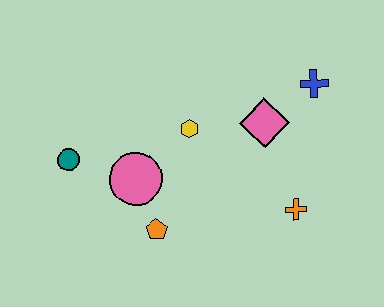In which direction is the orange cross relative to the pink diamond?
The orange cross is below the pink diamond.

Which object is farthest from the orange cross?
The teal circle is farthest from the orange cross.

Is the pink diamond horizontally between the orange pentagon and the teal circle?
No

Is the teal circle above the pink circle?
Yes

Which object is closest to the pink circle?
The orange pentagon is closest to the pink circle.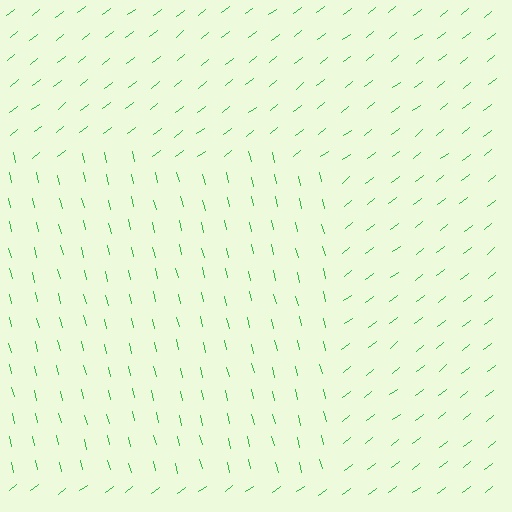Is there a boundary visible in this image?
Yes, there is a texture boundary formed by a change in line orientation.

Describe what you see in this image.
The image is filled with small green line segments. A rectangle region in the image has lines oriented differently from the surrounding lines, creating a visible texture boundary.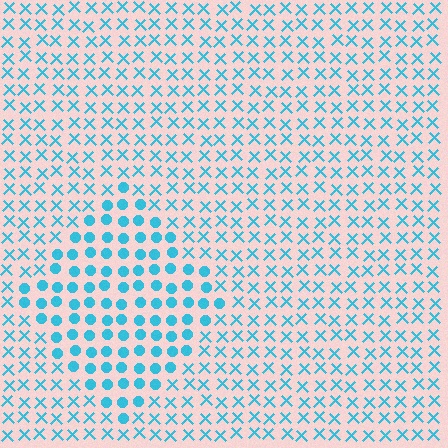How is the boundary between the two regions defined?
The boundary is defined by a change in element shape: circles inside vs. X marks outside. All elements share the same color and spacing.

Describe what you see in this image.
The image is filled with small cyan elements arranged in a uniform grid. A diamond-shaped region contains circles, while the surrounding area contains X marks. The boundary is defined purely by the change in element shape.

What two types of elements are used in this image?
The image uses circles inside the diamond region and X marks outside it.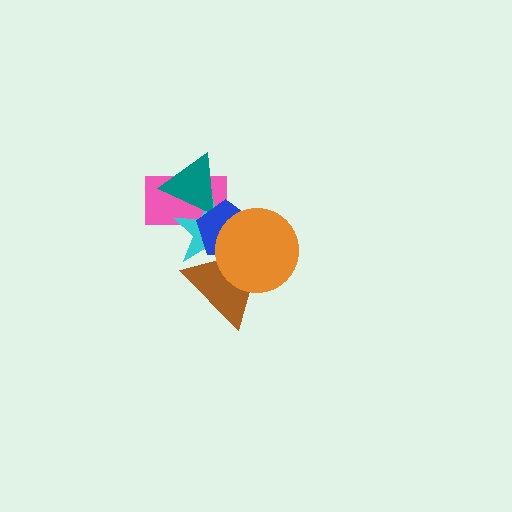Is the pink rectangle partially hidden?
Yes, it is partially covered by another shape.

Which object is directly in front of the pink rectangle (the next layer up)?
The cyan star is directly in front of the pink rectangle.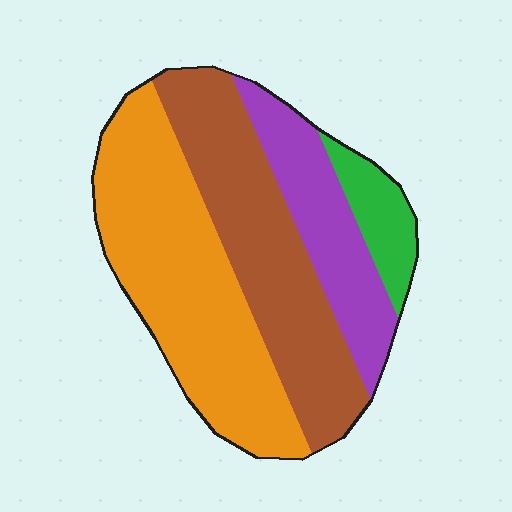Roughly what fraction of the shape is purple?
Purple takes up about one fifth (1/5) of the shape.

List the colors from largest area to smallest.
From largest to smallest: orange, brown, purple, green.